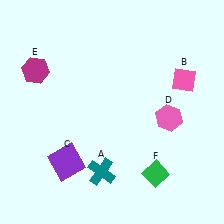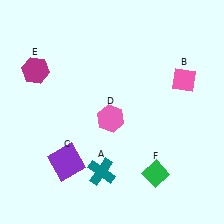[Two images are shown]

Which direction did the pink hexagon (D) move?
The pink hexagon (D) moved left.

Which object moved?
The pink hexagon (D) moved left.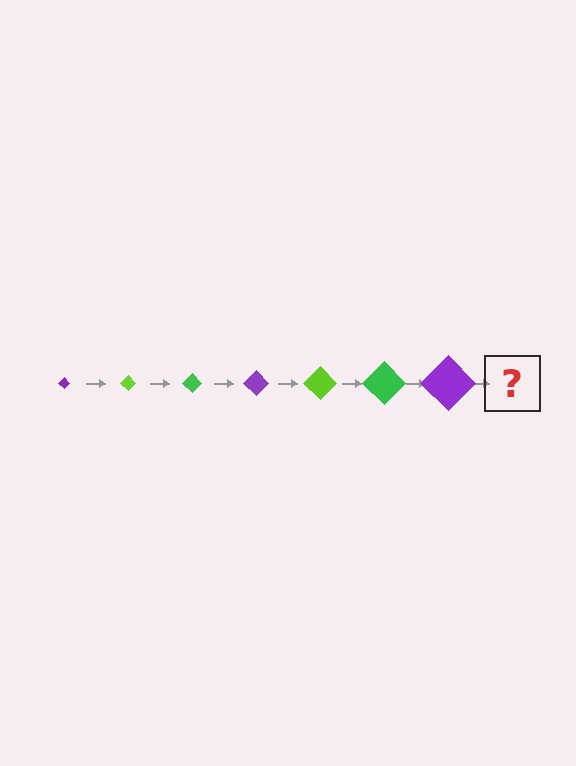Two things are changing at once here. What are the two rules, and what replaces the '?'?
The two rules are that the diamond grows larger each step and the color cycles through purple, lime, and green. The '?' should be a lime diamond, larger than the previous one.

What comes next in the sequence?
The next element should be a lime diamond, larger than the previous one.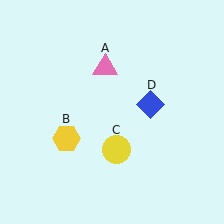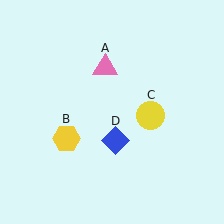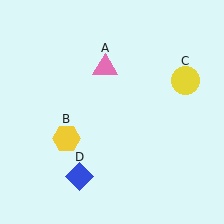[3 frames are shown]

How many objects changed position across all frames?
2 objects changed position: yellow circle (object C), blue diamond (object D).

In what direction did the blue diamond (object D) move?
The blue diamond (object D) moved down and to the left.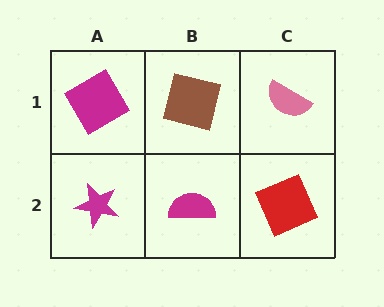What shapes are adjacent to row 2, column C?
A pink semicircle (row 1, column C), a magenta semicircle (row 2, column B).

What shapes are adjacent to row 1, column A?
A magenta star (row 2, column A), a brown square (row 1, column B).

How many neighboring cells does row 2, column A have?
2.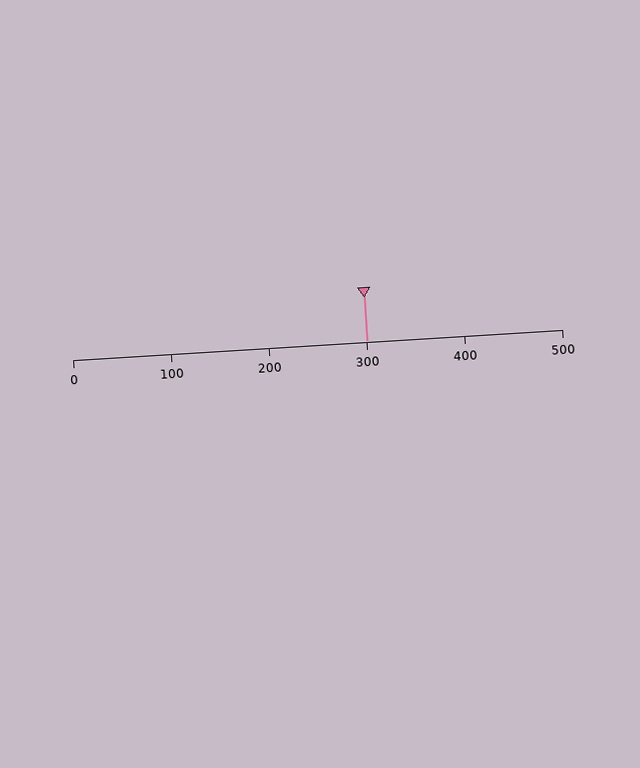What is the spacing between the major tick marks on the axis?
The major ticks are spaced 100 apart.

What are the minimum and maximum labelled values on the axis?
The axis runs from 0 to 500.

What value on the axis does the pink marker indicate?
The marker indicates approximately 300.